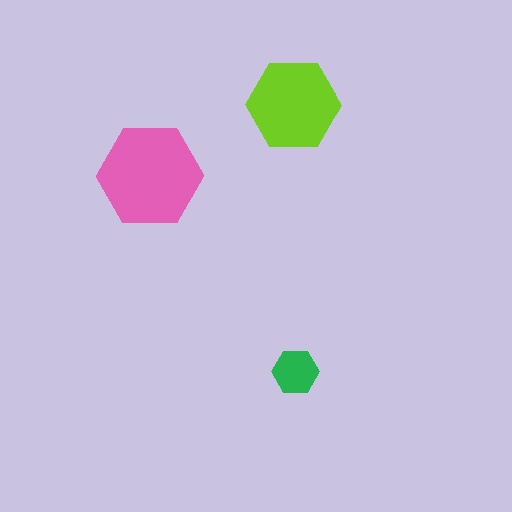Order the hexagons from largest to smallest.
the pink one, the lime one, the green one.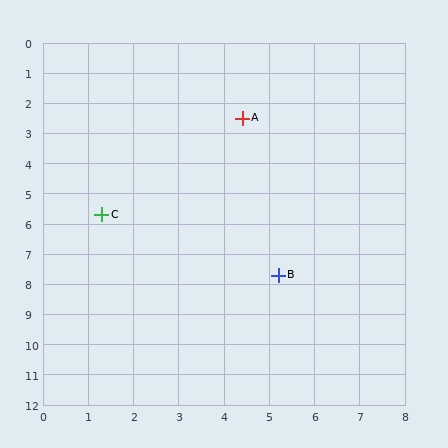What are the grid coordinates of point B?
Point B is at approximately (5.2, 7.7).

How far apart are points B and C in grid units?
Points B and C are about 4.4 grid units apart.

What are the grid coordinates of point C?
Point C is at approximately (1.3, 5.7).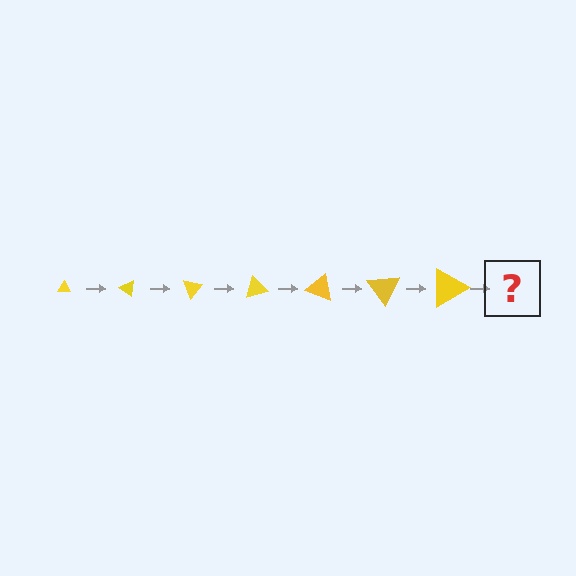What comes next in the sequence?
The next element should be a triangle, larger than the previous one and rotated 245 degrees from the start.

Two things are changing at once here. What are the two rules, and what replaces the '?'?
The two rules are that the triangle grows larger each step and it rotates 35 degrees each step. The '?' should be a triangle, larger than the previous one and rotated 245 degrees from the start.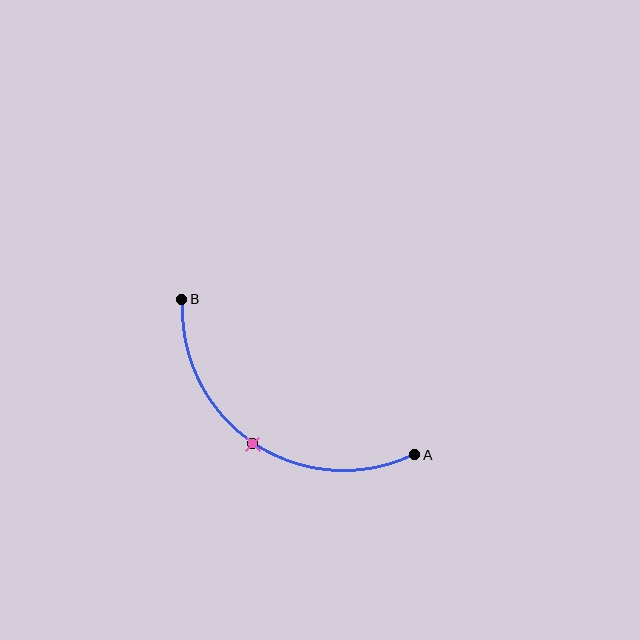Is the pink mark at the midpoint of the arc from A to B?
Yes. The pink mark lies on the arc at equal arc-length from both A and B — it is the arc midpoint.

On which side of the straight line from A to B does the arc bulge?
The arc bulges below and to the left of the straight line connecting A and B.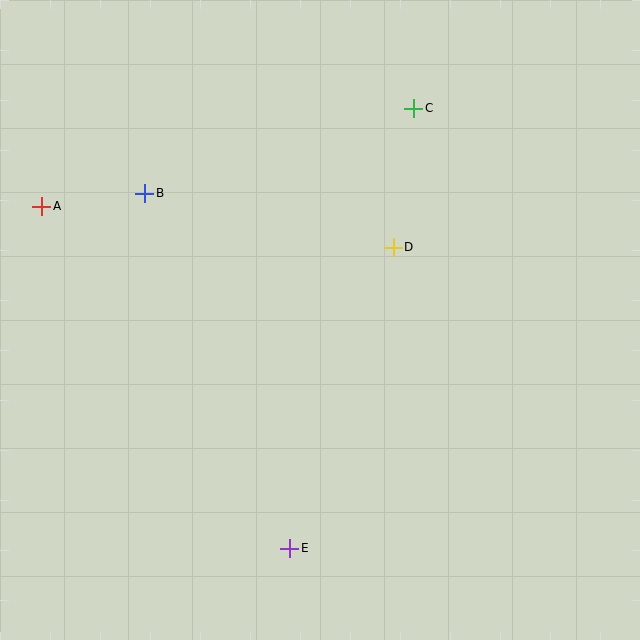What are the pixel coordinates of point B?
Point B is at (144, 193).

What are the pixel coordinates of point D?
Point D is at (393, 247).